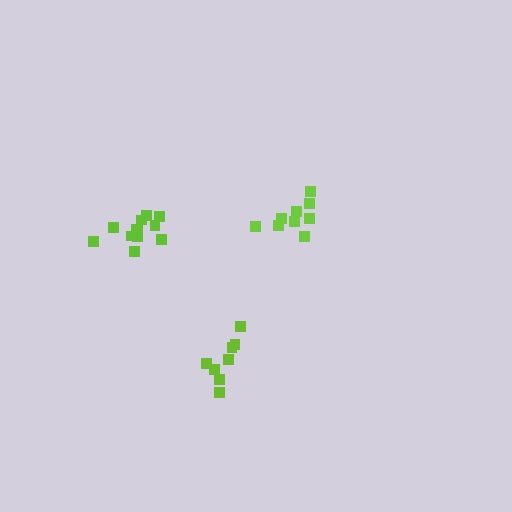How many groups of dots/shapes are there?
There are 3 groups.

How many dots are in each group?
Group 1: 9 dots, Group 2: 13 dots, Group 3: 8 dots (30 total).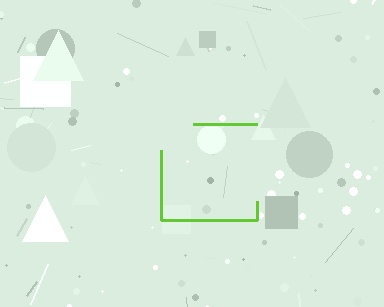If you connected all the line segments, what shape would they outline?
They would outline a square.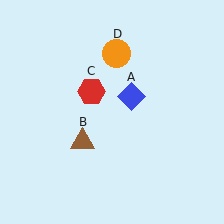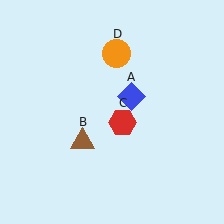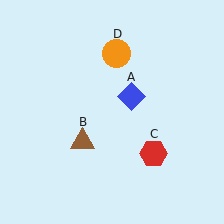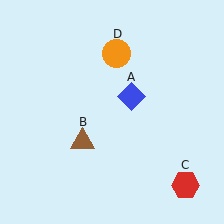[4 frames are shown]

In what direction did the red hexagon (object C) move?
The red hexagon (object C) moved down and to the right.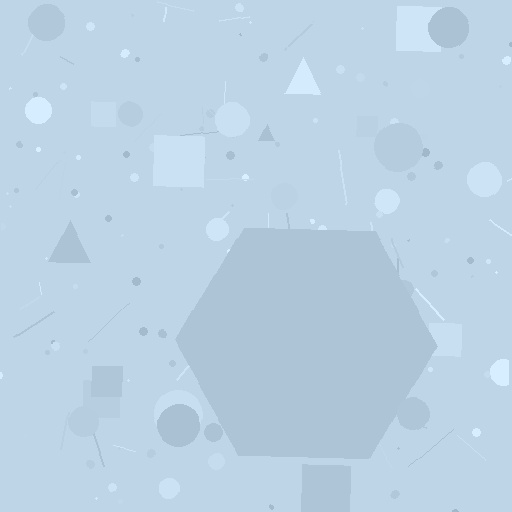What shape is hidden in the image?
A hexagon is hidden in the image.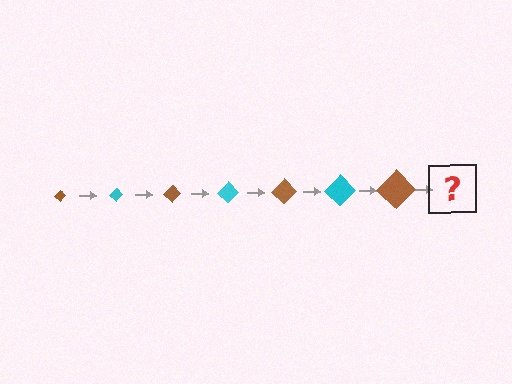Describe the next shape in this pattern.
It should be a cyan diamond, larger than the previous one.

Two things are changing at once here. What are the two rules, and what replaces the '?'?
The two rules are that the diamond grows larger each step and the color cycles through brown and cyan. The '?' should be a cyan diamond, larger than the previous one.